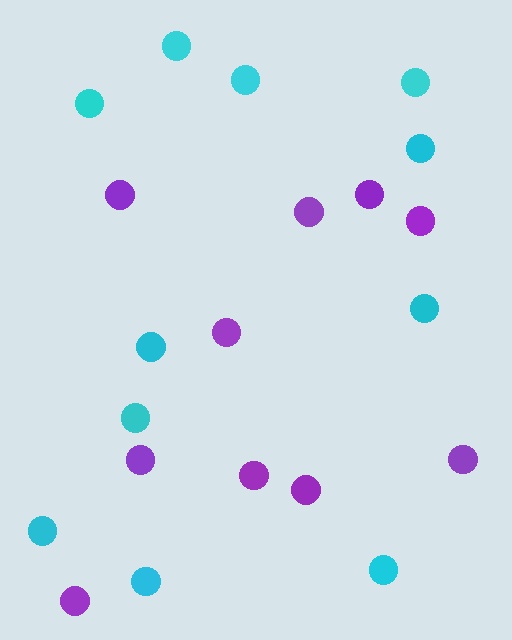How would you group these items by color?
There are 2 groups: one group of purple circles (10) and one group of cyan circles (11).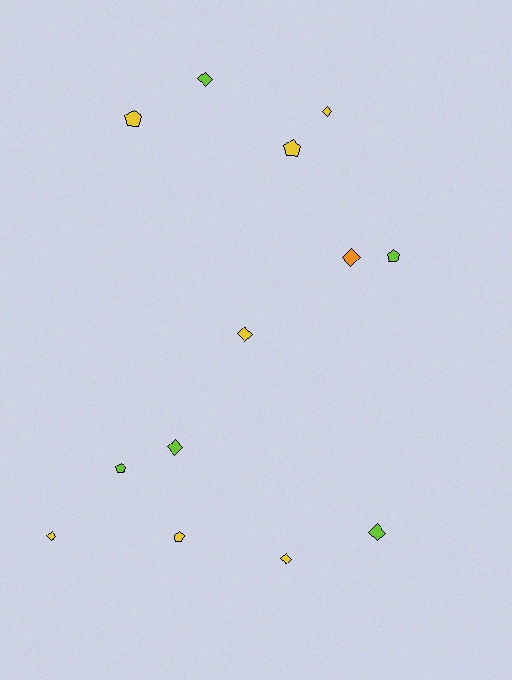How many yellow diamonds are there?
There are 4 yellow diamonds.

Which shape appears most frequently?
Diamond, with 8 objects.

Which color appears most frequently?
Yellow, with 7 objects.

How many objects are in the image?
There are 13 objects.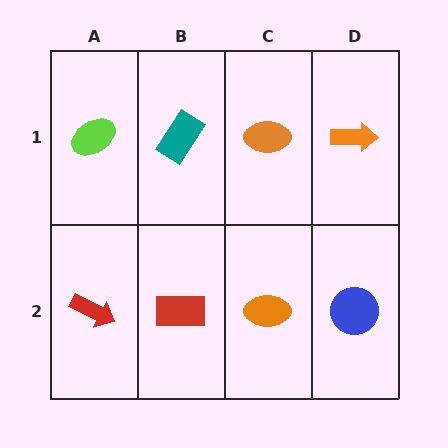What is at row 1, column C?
An orange ellipse.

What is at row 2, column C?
An orange ellipse.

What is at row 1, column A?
A lime ellipse.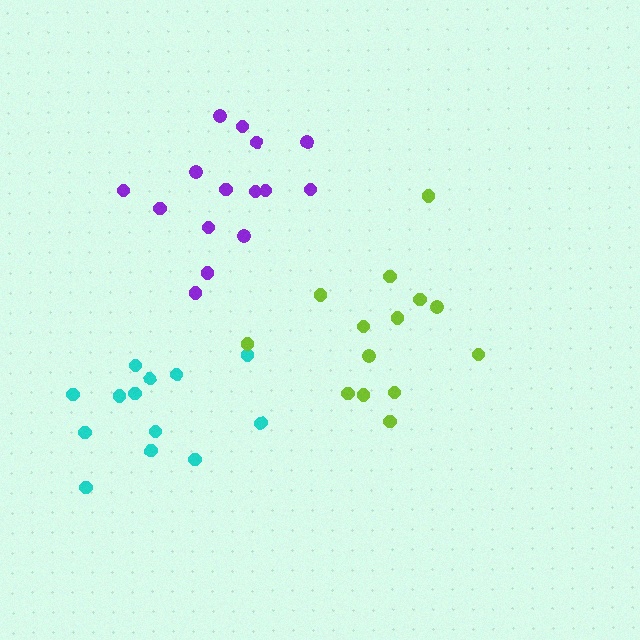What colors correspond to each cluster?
The clusters are colored: purple, cyan, lime.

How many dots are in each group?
Group 1: 15 dots, Group 2: 13 dots, Group 3: 14 dots (42 total).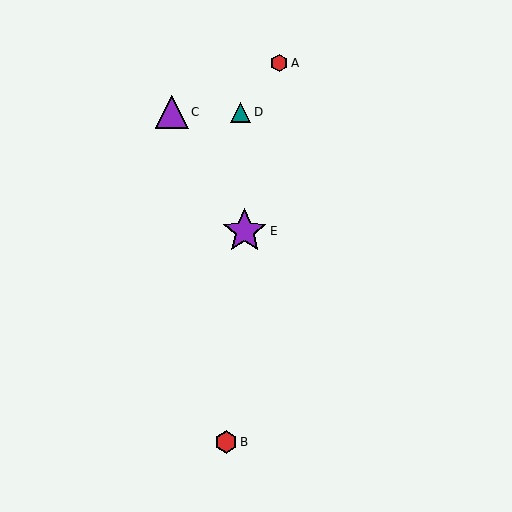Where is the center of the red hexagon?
The center of the red hexagon is at (226, 442).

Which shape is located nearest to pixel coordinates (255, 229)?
The purple star (labeled E) at (245, 231) is nearest to that location.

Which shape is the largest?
The purple star (labeled E) is the largest.